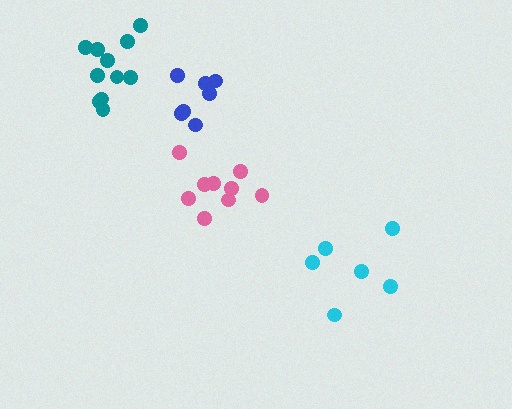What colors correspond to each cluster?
The clusters are colored: pink, blue, teal, cyan.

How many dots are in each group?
Group 1: 9 dots, Group 2: 7 dots, Group 3: 11 dots, Group 4: 6 dots (33 total).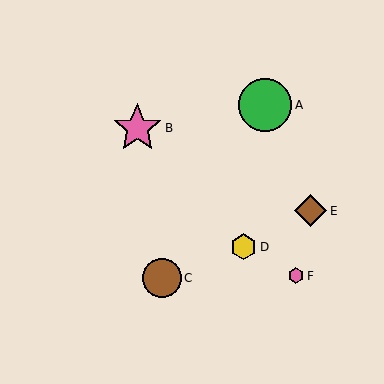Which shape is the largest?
The green circle (labeled A) is the largest.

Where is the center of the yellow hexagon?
The center of the yellow hexagon is at (243, 247).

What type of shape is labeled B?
Shape B is a pink star.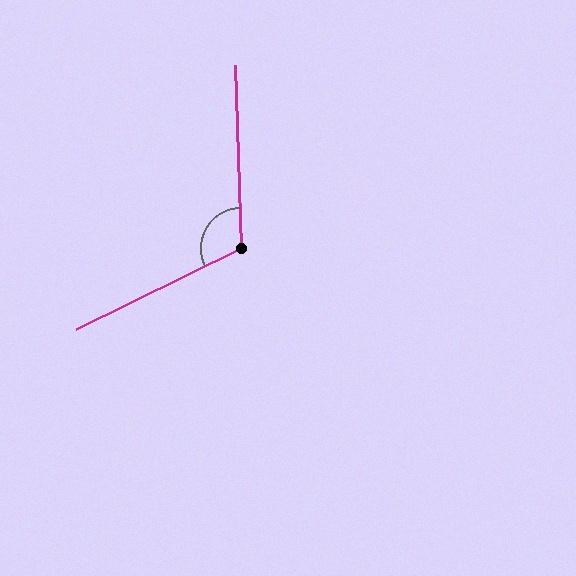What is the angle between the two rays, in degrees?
Approximately 115 degrees.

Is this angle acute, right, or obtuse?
It is obtuse.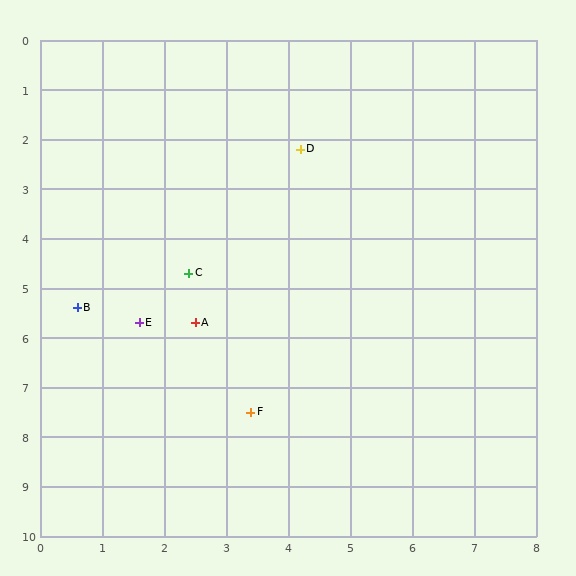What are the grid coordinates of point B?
Point B is at approximately (0.6, 5.4).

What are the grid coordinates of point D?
Point D is at approximately (4.2, 2.2).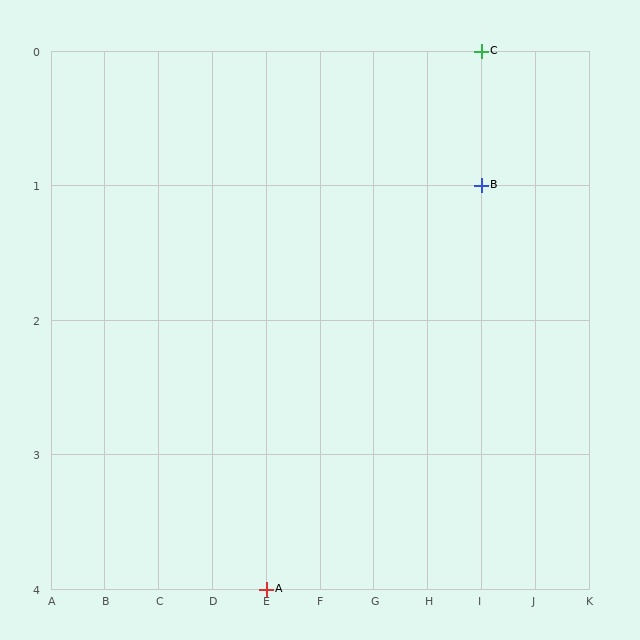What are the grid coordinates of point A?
Point A is at grid coordinates (E, 4).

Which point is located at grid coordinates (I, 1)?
Point B is at (I, 1).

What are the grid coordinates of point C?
Point C is at grid coordinates (I, 0).